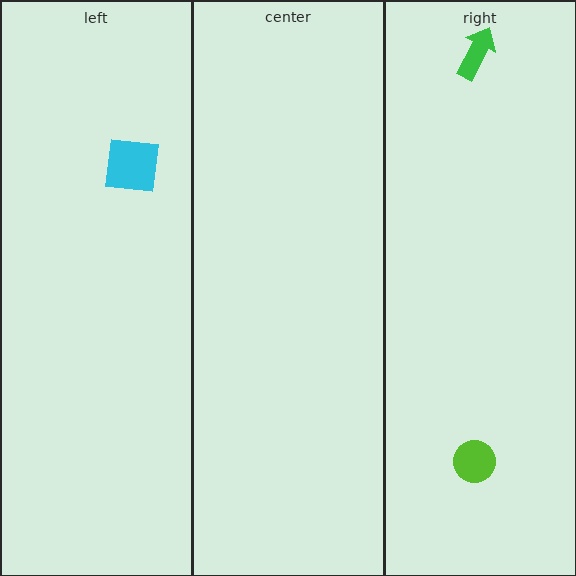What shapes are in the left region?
The cyan square.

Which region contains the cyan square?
The left region.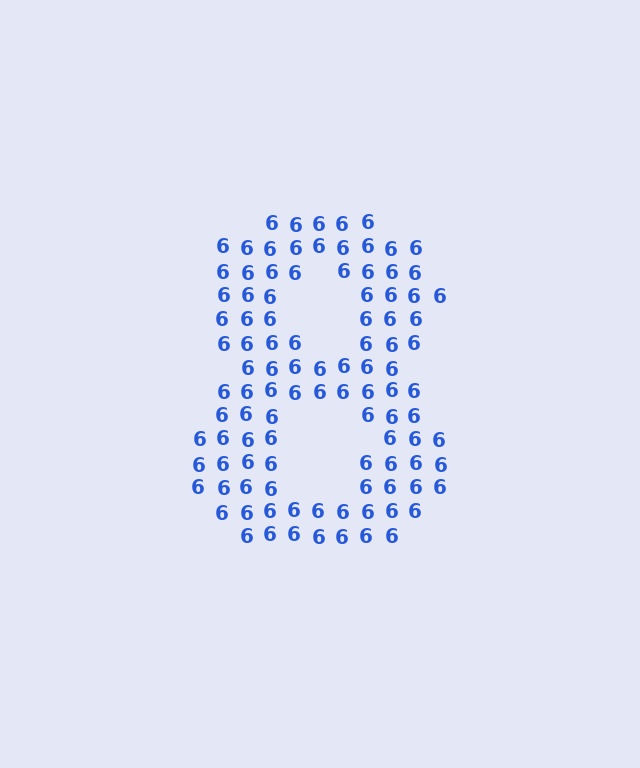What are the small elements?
The small elements are digit 6's.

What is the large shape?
The large shape is the digit 8.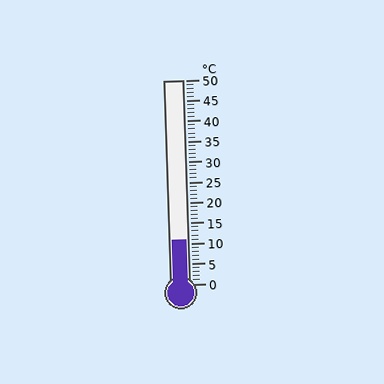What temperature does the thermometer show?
The thermometer shows approximately 11°C.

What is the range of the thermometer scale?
The thermometer scale ranges from 0°C to 50°C.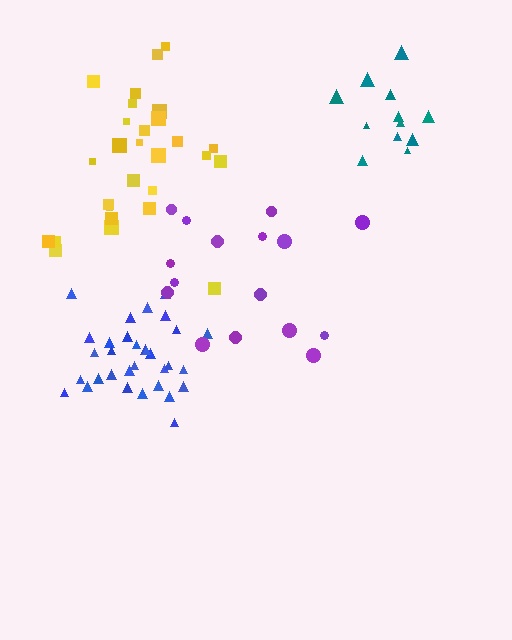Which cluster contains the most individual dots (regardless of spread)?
Blue (32).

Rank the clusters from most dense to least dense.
blue, teal, yellow, purple.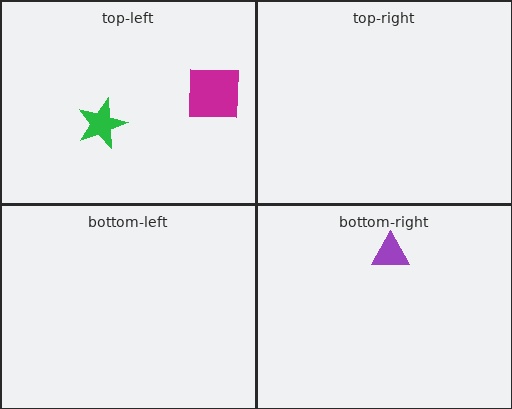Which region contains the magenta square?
The top-left region.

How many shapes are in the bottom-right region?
1.